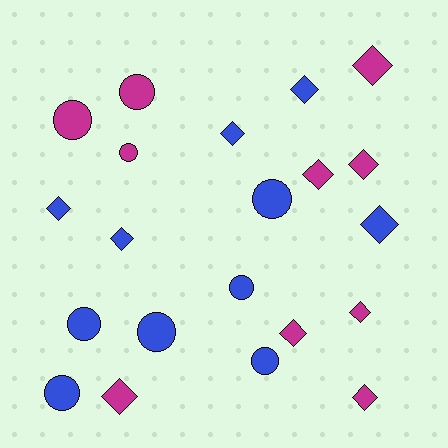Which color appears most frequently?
Blue, with 11 objects.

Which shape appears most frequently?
Diamond, with 12 objects.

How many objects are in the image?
There are 21 objects.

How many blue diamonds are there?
There are 5 blue diamonds.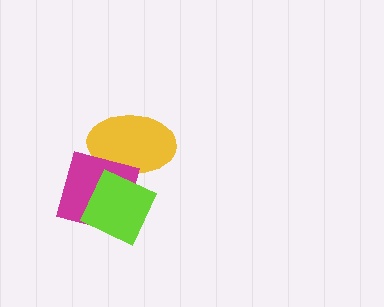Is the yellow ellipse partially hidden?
Yes, it is partially covered by another shape.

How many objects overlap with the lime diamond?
2 objects overlap with the lime diamond.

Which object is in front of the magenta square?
The lime diamond is in front of the magenta square.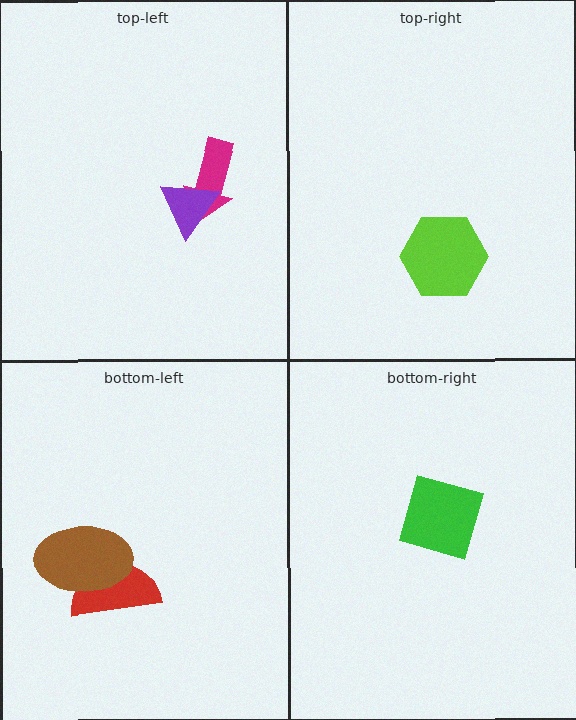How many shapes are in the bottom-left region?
2.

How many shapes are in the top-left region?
2.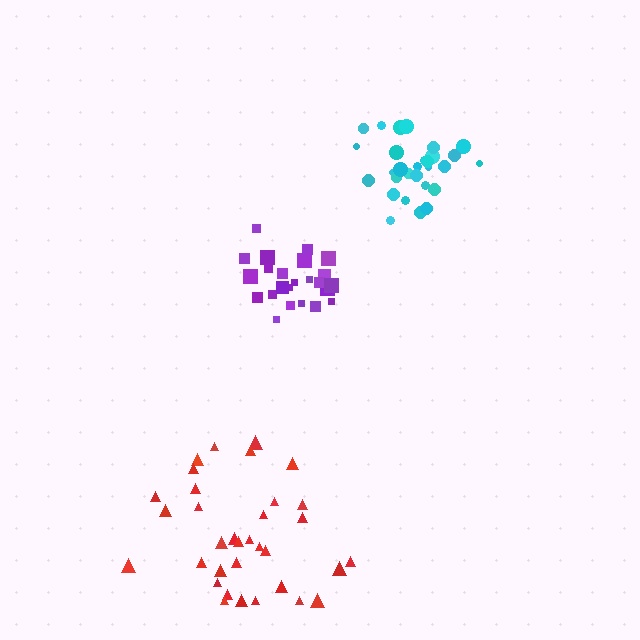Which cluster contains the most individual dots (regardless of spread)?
Red (34).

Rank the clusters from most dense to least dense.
purple, cyan, red.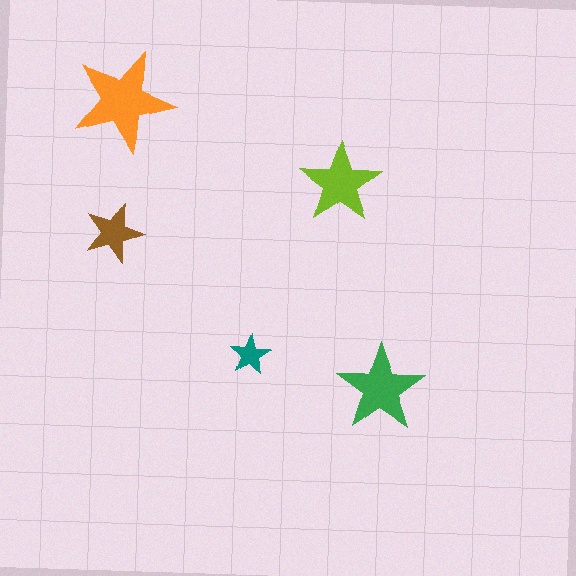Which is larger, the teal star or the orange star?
The orange one.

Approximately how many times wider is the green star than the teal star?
About 2 times wider.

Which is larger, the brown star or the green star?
The green one.